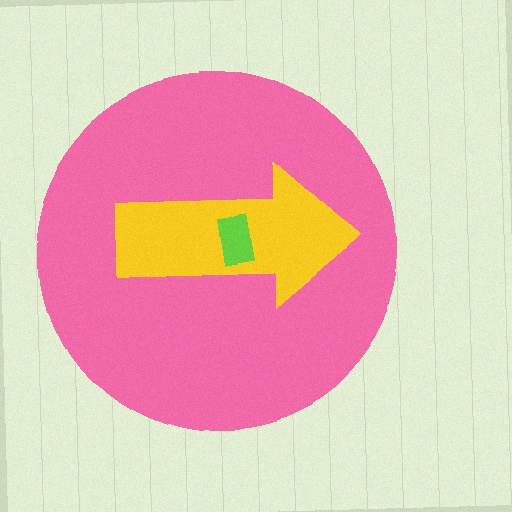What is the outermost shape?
The pink circle.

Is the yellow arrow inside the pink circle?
Yes.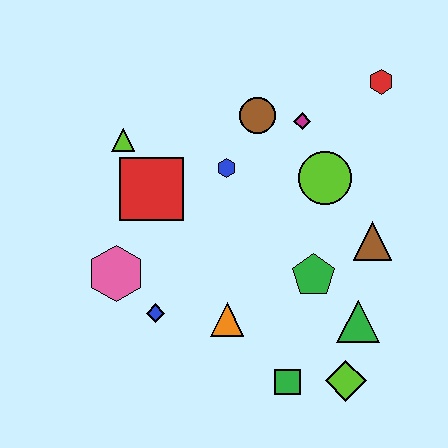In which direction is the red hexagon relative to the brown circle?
The red hexagon is to the right of the brown circle.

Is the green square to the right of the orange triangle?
Yes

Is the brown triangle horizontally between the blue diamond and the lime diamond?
No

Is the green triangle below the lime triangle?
Yes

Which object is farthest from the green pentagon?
The lime triangle is farthest from the green pentagon.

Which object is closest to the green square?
The lime diamond is closest to the green square.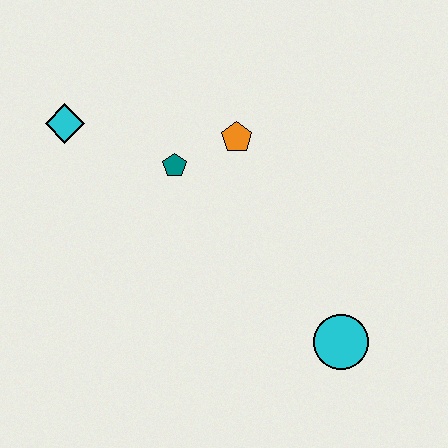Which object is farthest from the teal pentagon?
The cyan circle is farthest from the teal pentagon.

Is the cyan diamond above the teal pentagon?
Yes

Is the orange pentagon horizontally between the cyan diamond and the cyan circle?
Yes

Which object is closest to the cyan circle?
The orange pentagon is closest to the cyan circle.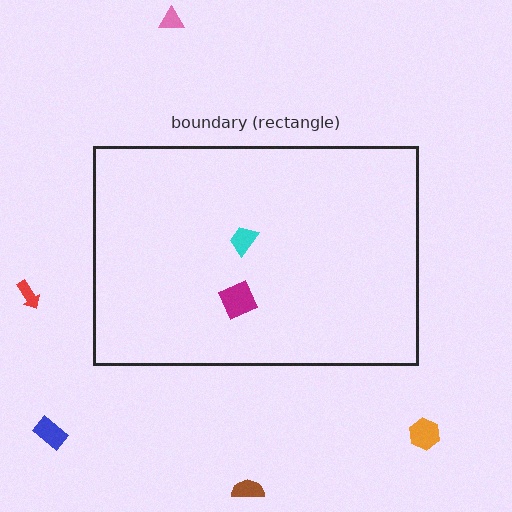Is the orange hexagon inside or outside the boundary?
Outside.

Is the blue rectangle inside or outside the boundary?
Outside.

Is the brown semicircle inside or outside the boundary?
Outside.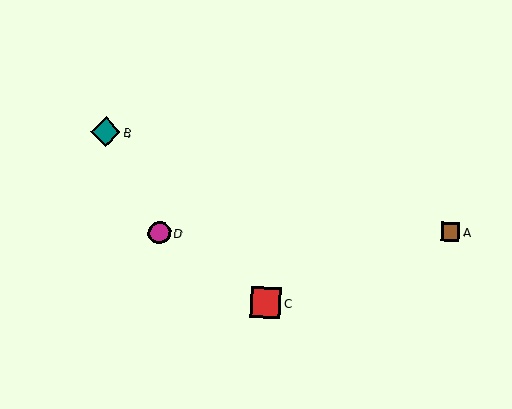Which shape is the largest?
The red square (labeled C) is the largest.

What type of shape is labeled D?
Shape D is a magenta circle.